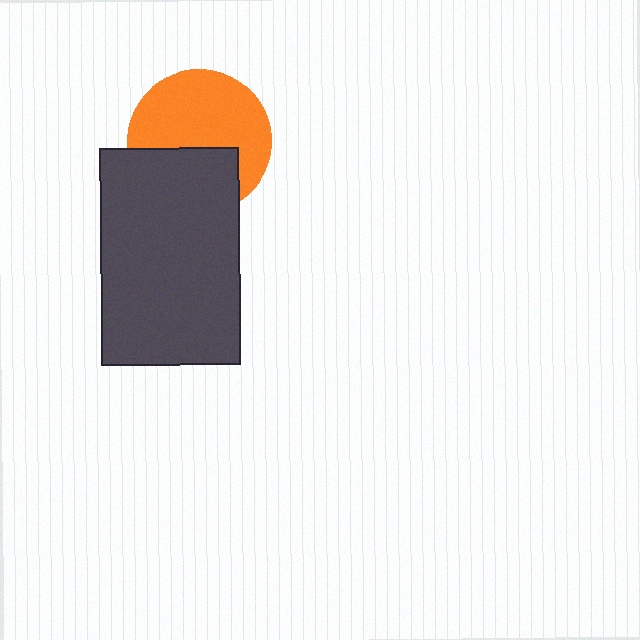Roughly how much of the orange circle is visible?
About half of it is visible (roughly 62%).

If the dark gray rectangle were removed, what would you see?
You would see the complete orange circle.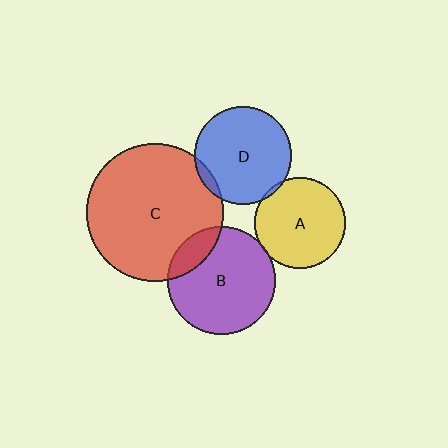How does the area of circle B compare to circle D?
Approximately 1.2 times.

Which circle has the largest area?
Circle C (red).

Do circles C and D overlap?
Yes.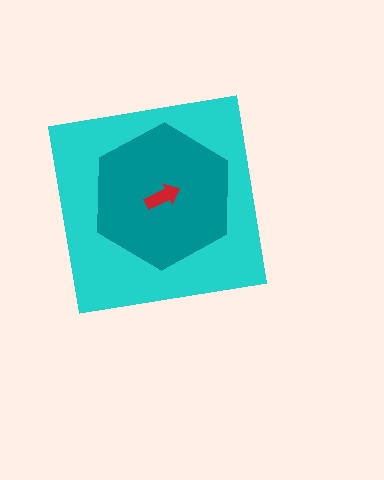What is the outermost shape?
The cyan square.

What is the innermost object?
The red arrow.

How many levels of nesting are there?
3.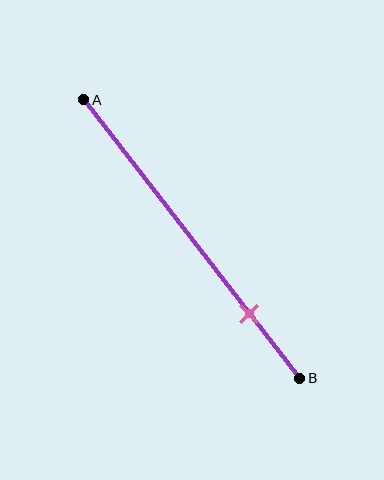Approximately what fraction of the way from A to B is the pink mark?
The pink mark is approximately 75% of the way from A to B.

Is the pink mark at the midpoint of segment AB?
No, the mark is at about 75% from A, not at the 50% midpoint.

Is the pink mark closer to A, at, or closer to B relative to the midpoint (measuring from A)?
The pink mark is closer to point B than the midpoint of segment AB.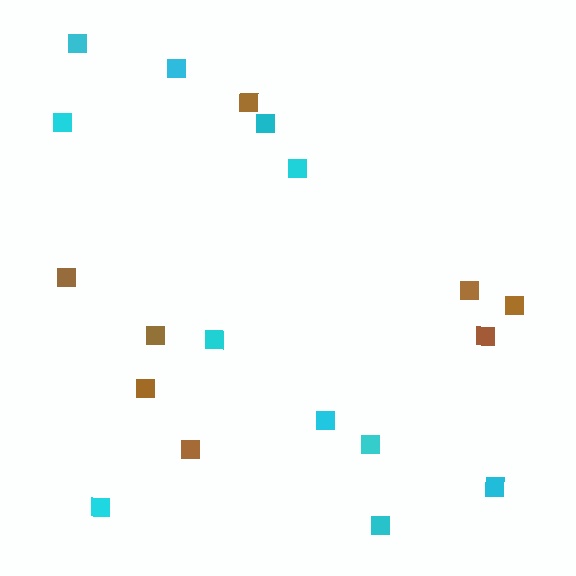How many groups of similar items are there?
There are 2 groups: one group of cyan squares (11) and one group of brown squares (8).